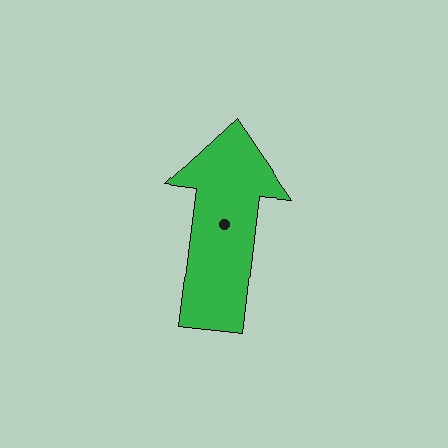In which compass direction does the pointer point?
North.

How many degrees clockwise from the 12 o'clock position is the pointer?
Approximately 7 degrees.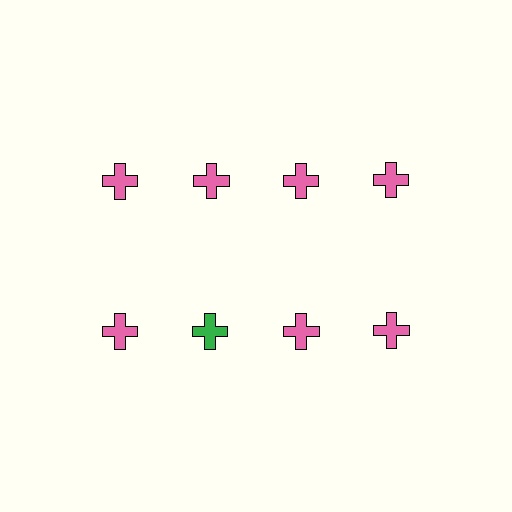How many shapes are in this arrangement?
There are 8 shapes arranged in a grid pattern.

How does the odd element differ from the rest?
It has a different color: green instead of pink.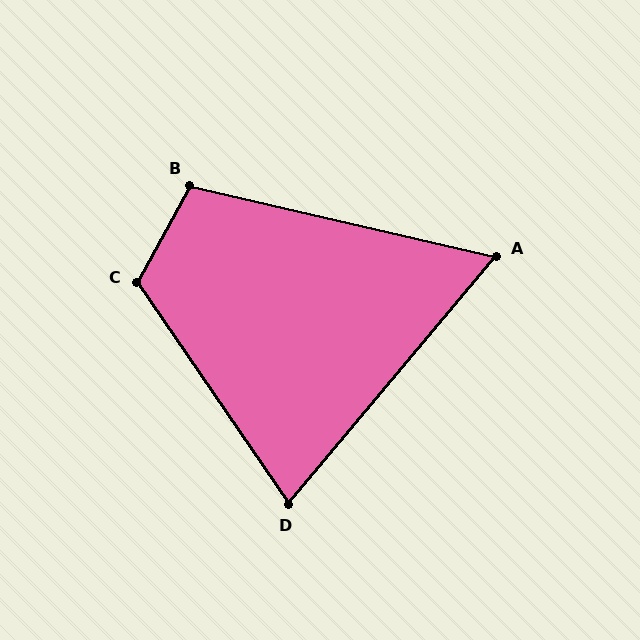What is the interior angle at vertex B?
Approximately 106 degrees (obtuse).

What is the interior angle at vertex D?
Approximately 74 degrees (acute).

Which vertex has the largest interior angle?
C, at approximately 117 degrees.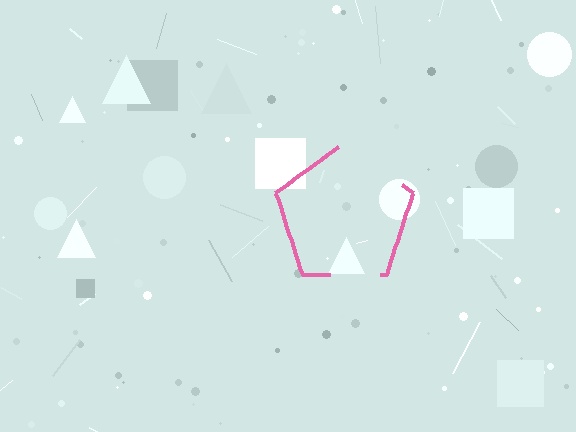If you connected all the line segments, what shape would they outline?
They would outline a pentagon.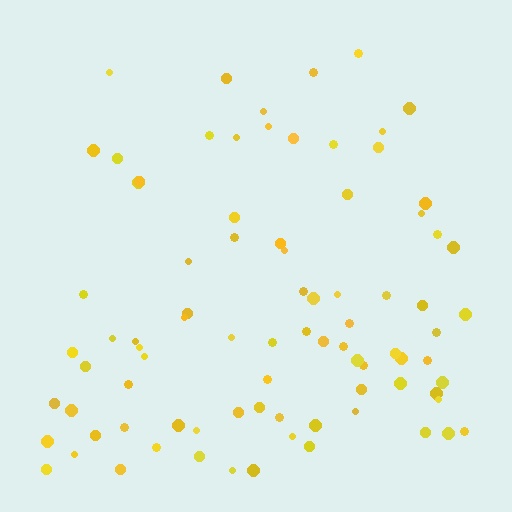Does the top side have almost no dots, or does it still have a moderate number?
Still a moderate number, just noticeably fewer than the bottom.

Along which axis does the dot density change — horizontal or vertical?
Vertical.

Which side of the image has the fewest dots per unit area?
The top.